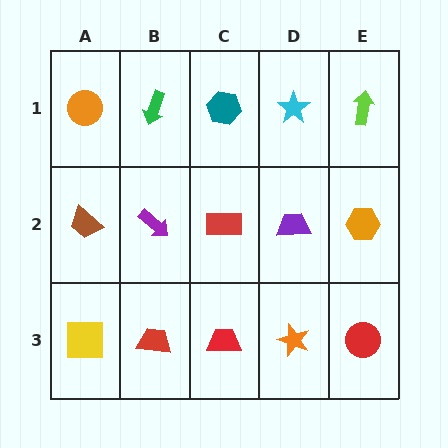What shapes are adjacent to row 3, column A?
A brown trapezoid (row 2, column A), a red trapezoid (row 3, column B).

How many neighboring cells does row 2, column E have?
3.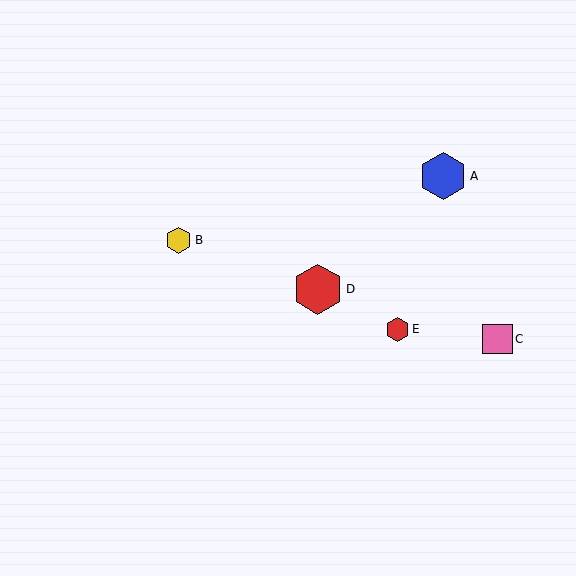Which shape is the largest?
The red hexagon (labeled D) is the largest.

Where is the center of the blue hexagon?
The center of the blue hexagon is at (443, 176).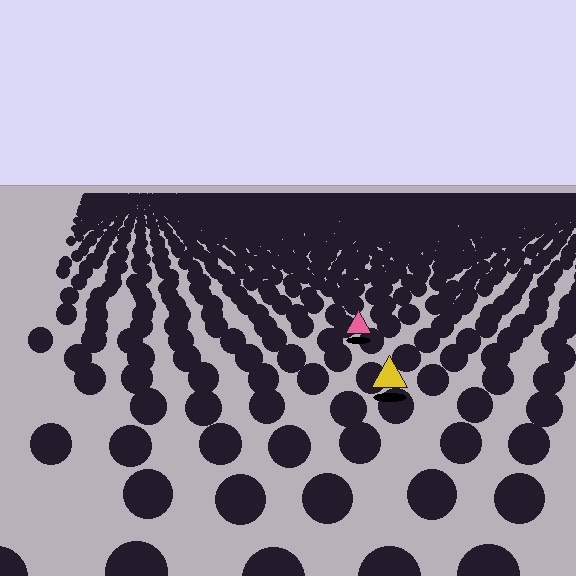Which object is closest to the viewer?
The yellow triangle is closest. The texture marks near it are larger and more spread out.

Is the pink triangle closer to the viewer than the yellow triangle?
No. The yellow triangle is closer — you can tell from the texture gradient: the ground texture is coarser near it.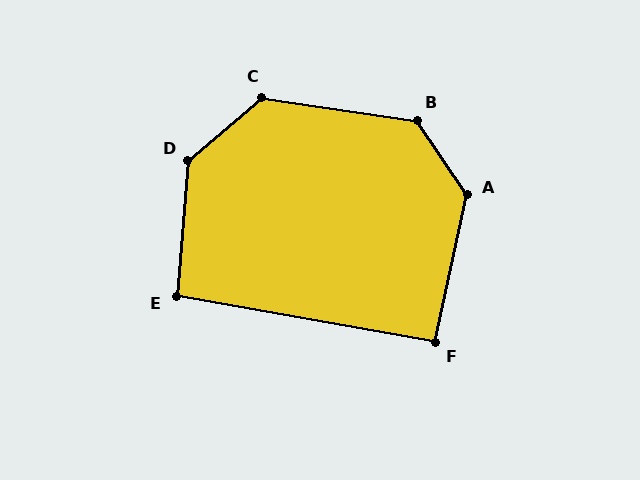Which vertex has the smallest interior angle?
F, at approximately 92 degrees.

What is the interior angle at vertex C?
Approximately 131 degrees (obtuse).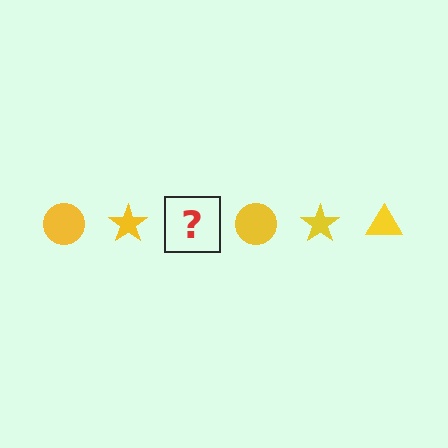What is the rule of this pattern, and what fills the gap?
The rule is that the pattern cycles through circle, star, triangle shapes in yellow. The gap should be filled with a yellow triangle.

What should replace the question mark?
The question mark should be replaced with a yellow triangle.